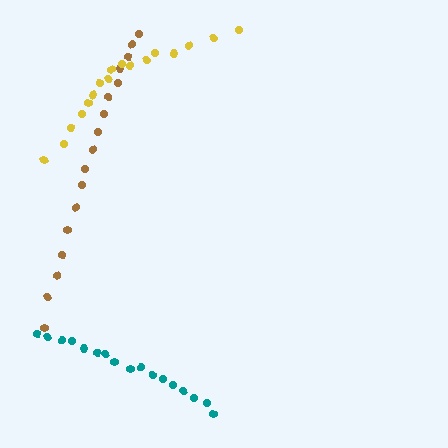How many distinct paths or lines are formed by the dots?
There are 3 distinct paths.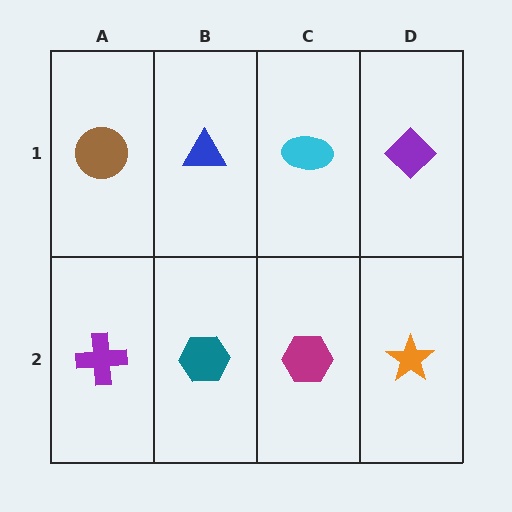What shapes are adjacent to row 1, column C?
A magenta hexagon (row 2, column C), a blue triangle (row 1, column B), a purple diamond (row 1, column D).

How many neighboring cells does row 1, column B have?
3.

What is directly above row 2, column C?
A cyan ellipse.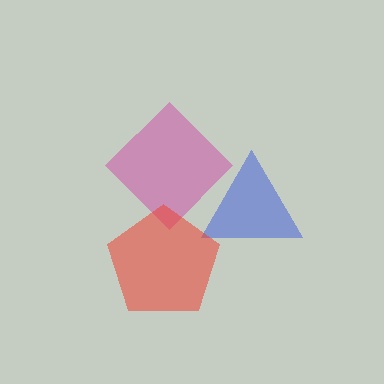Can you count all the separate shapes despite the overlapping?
Yes, there are 3 separate shapes.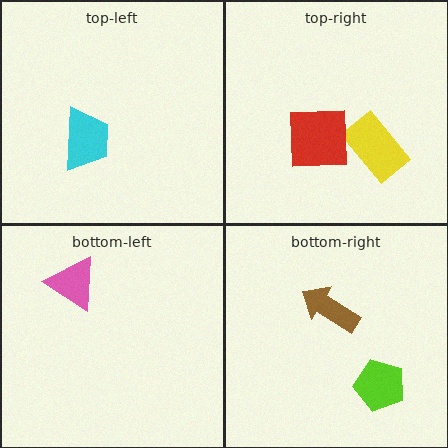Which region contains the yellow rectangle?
The top-right region.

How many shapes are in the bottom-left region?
1.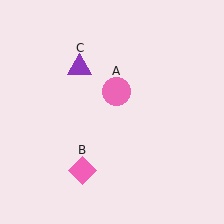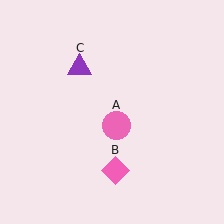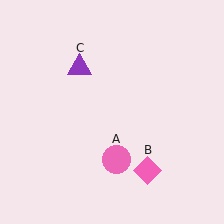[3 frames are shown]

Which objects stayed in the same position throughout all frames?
Purple triangle (object C) remained stationary.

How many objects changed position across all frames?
2 objects changed position: pink circle (object A), pink diamond (object B).